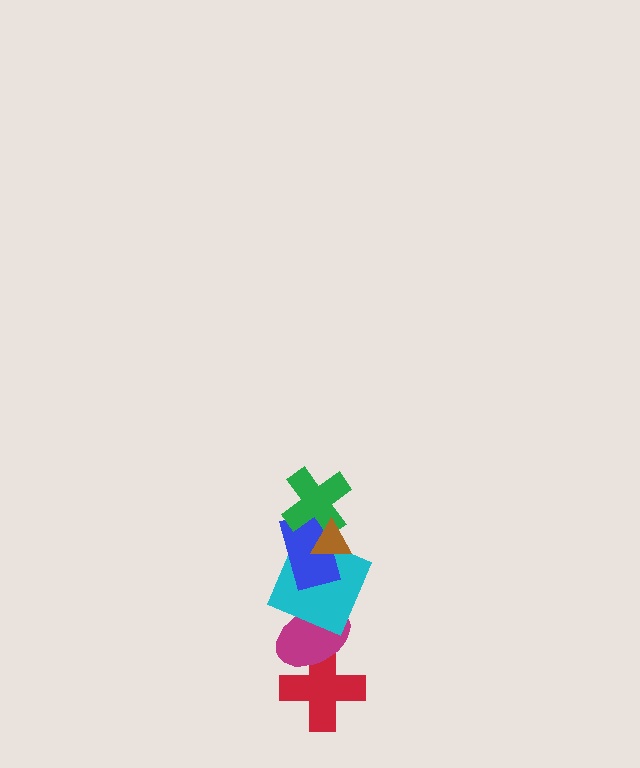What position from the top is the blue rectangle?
The blue rectangle is 3rd from the top.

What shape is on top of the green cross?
The brown triangle is on top of the green cross.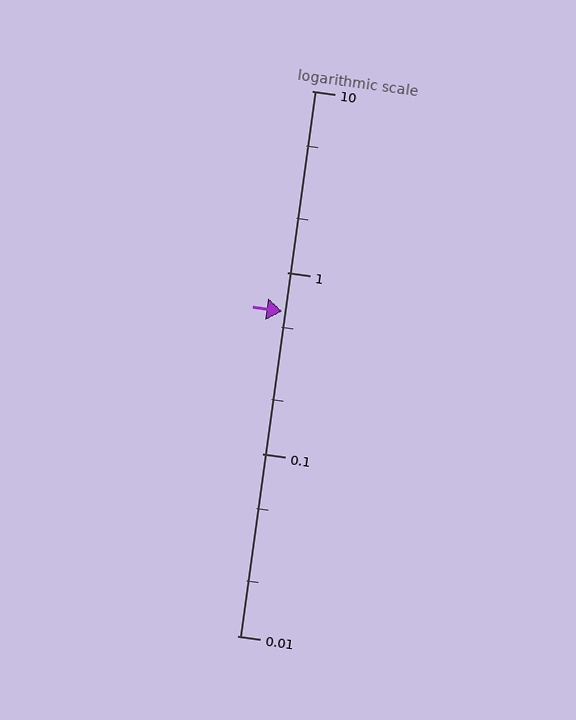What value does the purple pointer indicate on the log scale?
The pointer indicates approximately 0.61.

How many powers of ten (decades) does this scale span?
The scale spans 3 decades, from 0.01 to 10.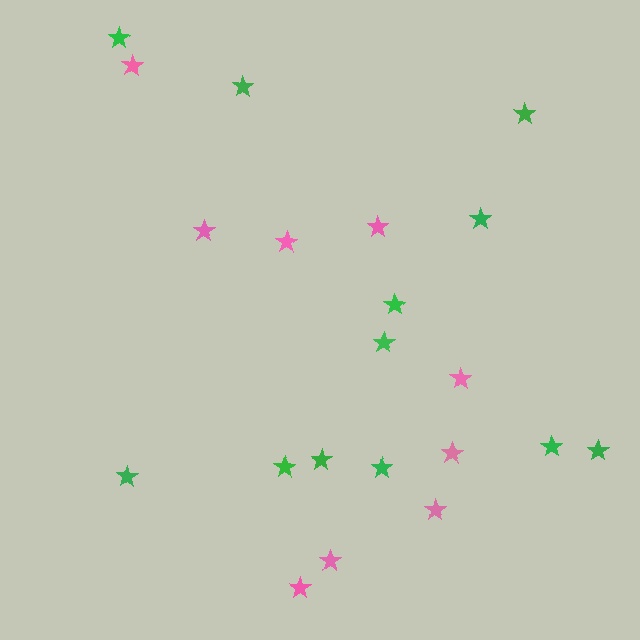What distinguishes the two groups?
There are 2 groups: one group of pink stars (9) and one group of green stars (12).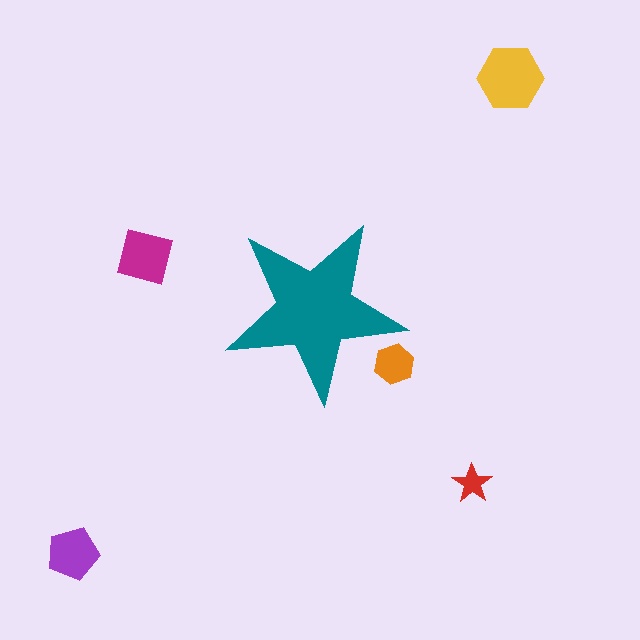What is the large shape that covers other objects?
A teal star.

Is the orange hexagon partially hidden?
Yes, the orange hexagon is partially hidden behind the teal star.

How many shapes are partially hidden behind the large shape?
1 shape is partially hidden.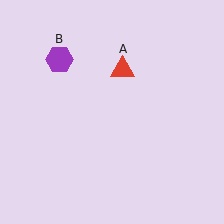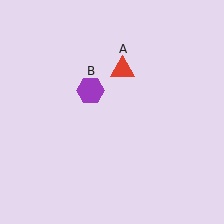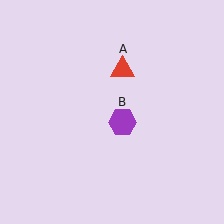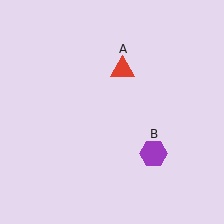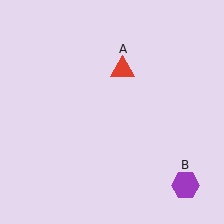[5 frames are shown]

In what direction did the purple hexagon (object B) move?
The purple hexagon (object B) moved down and to the right.